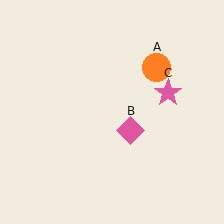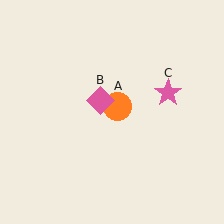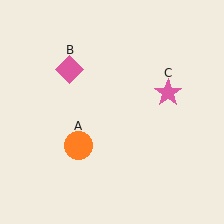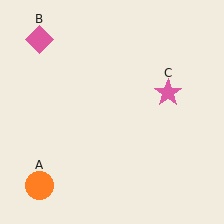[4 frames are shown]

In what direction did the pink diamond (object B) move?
The pink diamond (object B) moved up and to the left.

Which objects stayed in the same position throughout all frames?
Pink star (object C) remained stationary.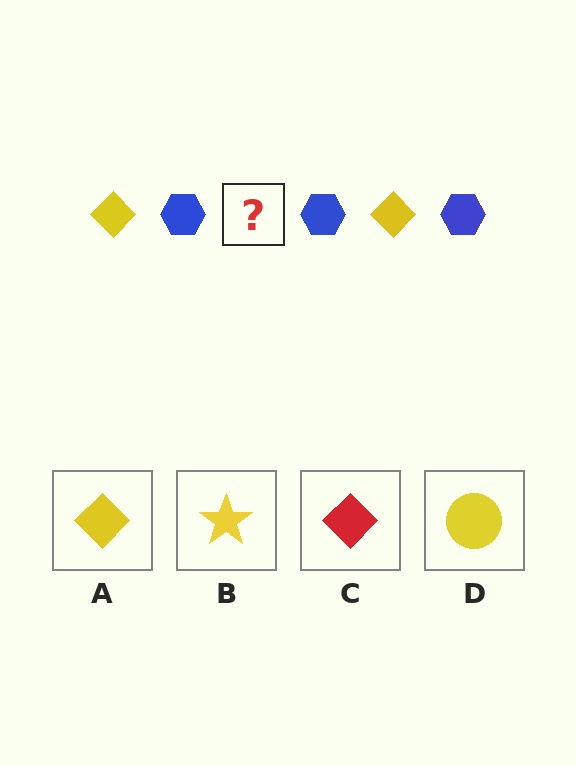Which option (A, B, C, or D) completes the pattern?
A.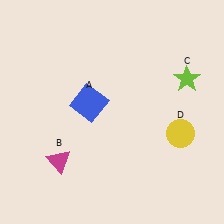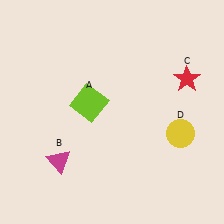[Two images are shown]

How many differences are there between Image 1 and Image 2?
There are 2 differences between the two images.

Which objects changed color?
A changed from blue to lime. C changed from lime to red.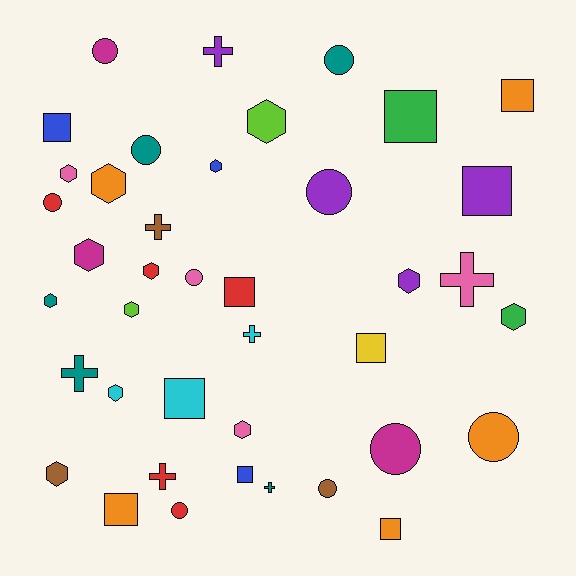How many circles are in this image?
There are 10 circles.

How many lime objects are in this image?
There are 2 lime objects.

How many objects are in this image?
There are 40 objects.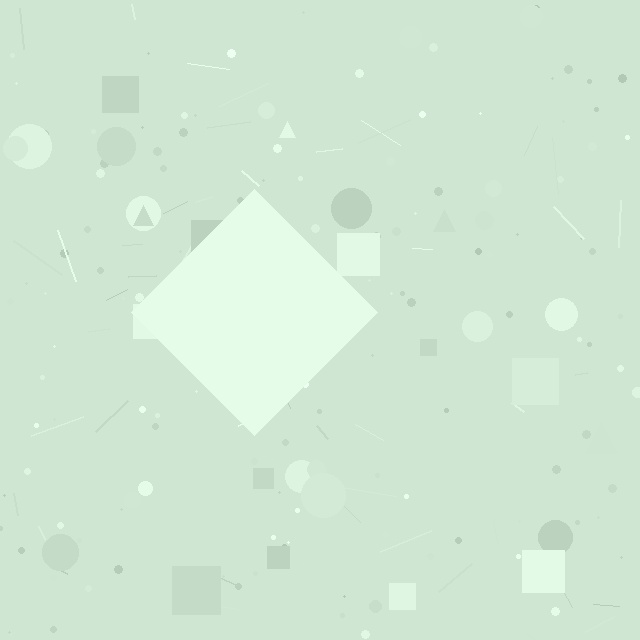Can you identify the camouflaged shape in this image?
The camouflaged shape is a diamond.